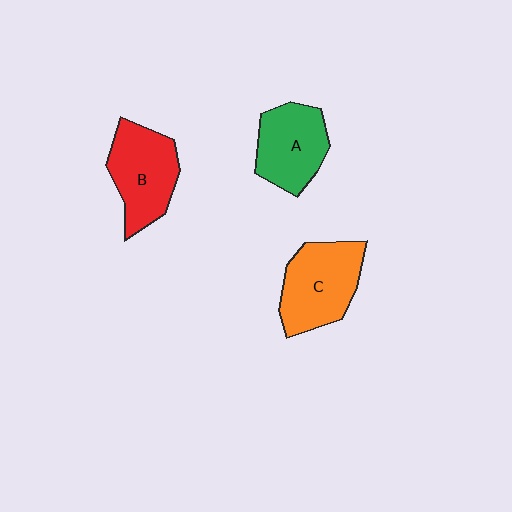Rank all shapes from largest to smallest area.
From largest to smallest: C (orange), B (red), A (green).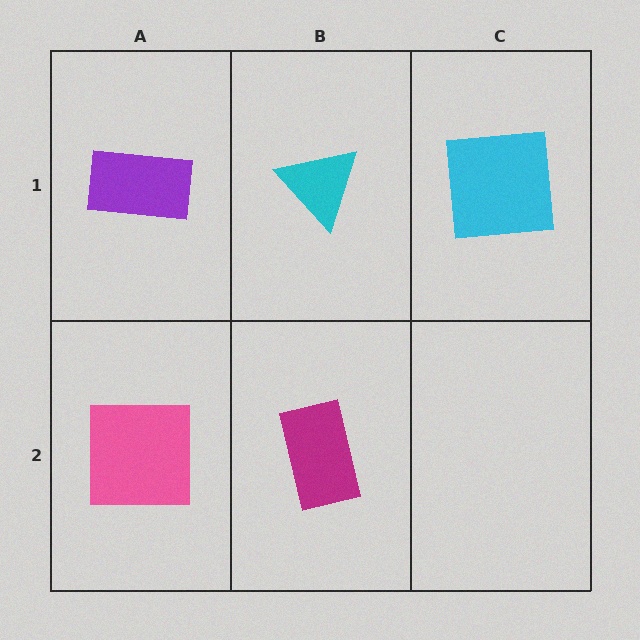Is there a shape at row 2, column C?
No, that cell is empty.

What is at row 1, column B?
A cyan triangle.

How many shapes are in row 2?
2 shapes.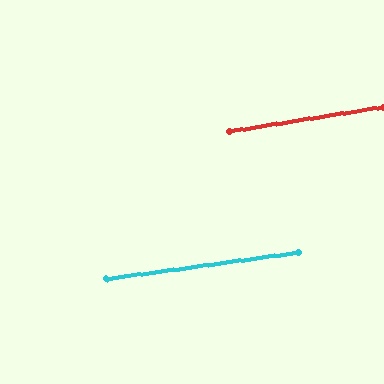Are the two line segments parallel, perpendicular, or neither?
Parallel — their directions differ by only 1.3°.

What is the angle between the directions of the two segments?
Approximately 1 degree.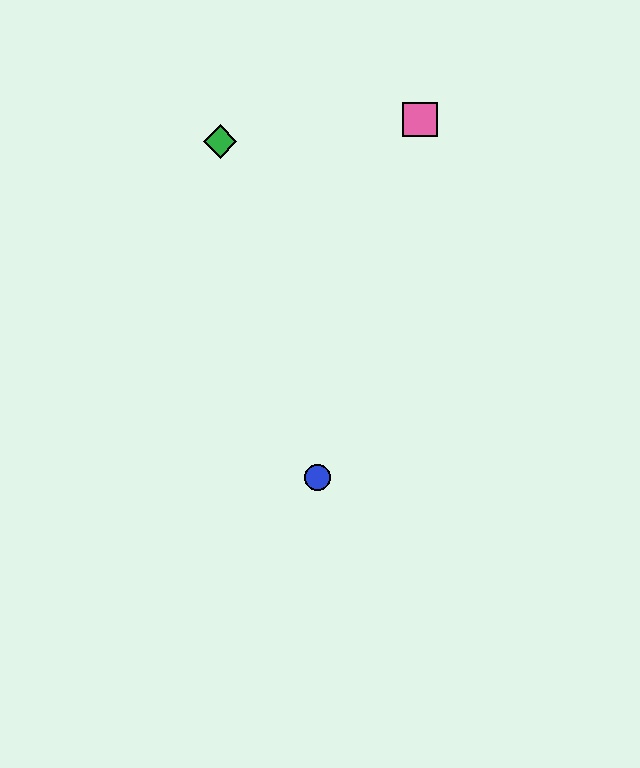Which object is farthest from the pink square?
The blue circle is farthest from the pink square.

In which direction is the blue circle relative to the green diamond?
The blue circle is below the green diamond.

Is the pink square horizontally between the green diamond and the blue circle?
No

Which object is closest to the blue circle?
The green diamond is closest to the blue circle.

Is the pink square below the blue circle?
No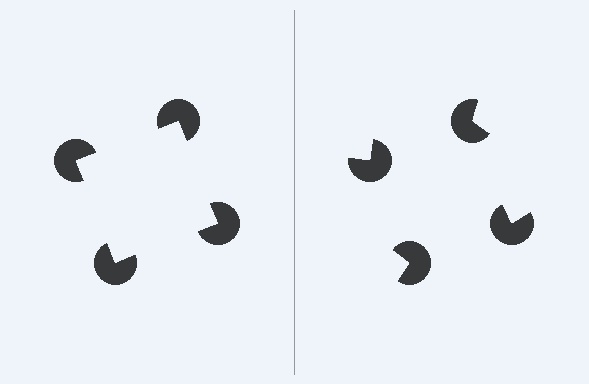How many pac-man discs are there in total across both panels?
8 — 4 on each side.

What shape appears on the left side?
An illusory square.